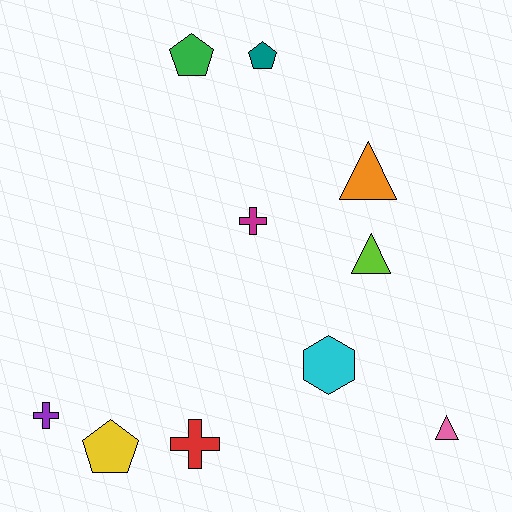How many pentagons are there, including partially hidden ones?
There are 3 pentagons.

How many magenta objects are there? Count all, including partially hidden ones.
There is 1 magenta object.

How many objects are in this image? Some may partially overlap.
There are 10 objects.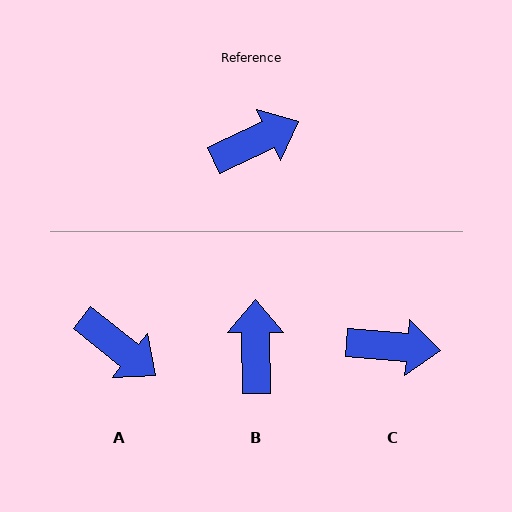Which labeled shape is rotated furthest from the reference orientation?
B, about 66 degrees away.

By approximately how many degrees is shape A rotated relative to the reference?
Approximately 63 degrees clockwise.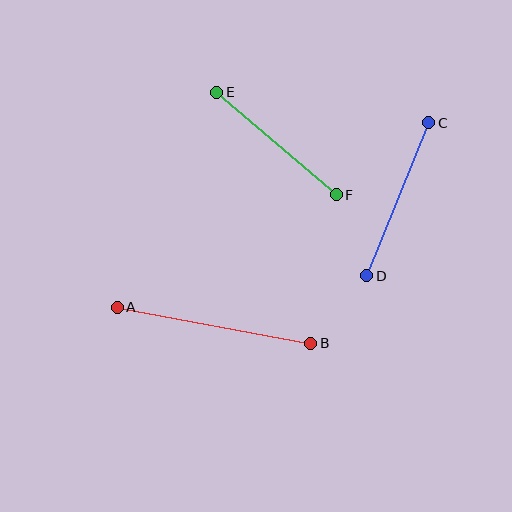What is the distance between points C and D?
The distance is approximately 165 pixels.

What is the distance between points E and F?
The distance is approximately 157 pixels.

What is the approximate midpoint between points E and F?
The midpoint is at approximately (276, 144) pixels.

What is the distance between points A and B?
The distance is approximately 197 pixels.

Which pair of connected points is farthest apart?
Points A and B are farthest apart.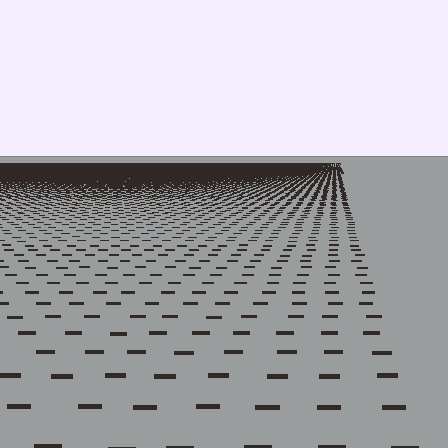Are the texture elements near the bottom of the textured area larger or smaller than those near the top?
Larger. Near the bottom, elements are closer to the viewer and appear at a bigger on-screen size.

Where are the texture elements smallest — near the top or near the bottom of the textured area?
Near the top.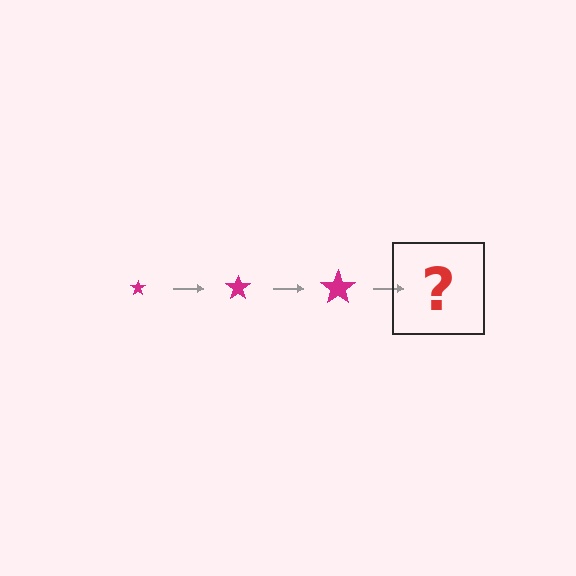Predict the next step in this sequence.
The next step is a magenta star, larger than the previous one.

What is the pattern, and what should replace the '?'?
The pattern is that the star gets progressively larger each step. The '?' should be a magenta star, larger than the previous one.